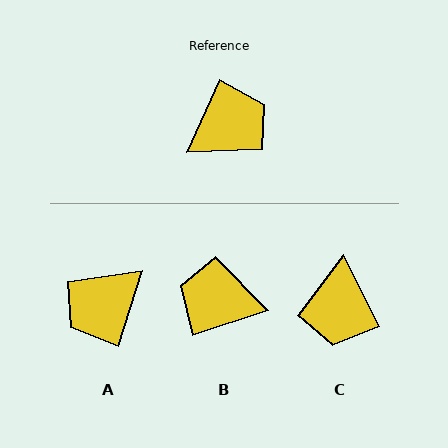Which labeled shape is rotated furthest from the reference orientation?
A, about 174 degrees away.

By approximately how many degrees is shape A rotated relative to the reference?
Approximately 174 degrees clockwise.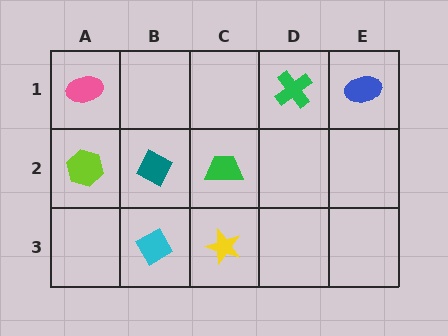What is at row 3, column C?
A yellow star.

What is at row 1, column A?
A pink ellipse.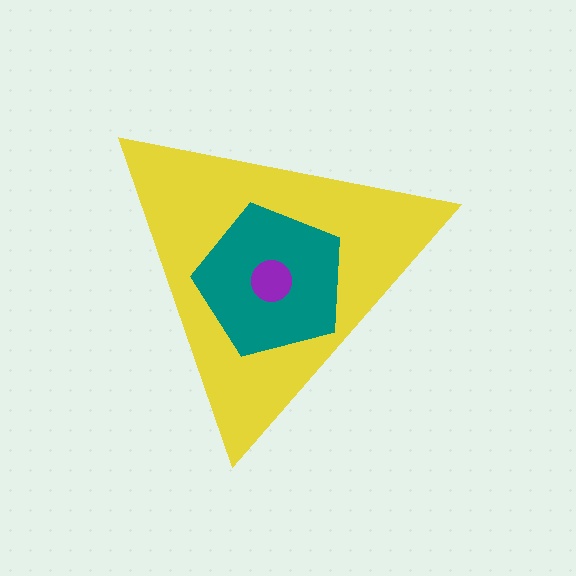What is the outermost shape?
The yellow triangle.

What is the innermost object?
The purple circle.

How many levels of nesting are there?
3.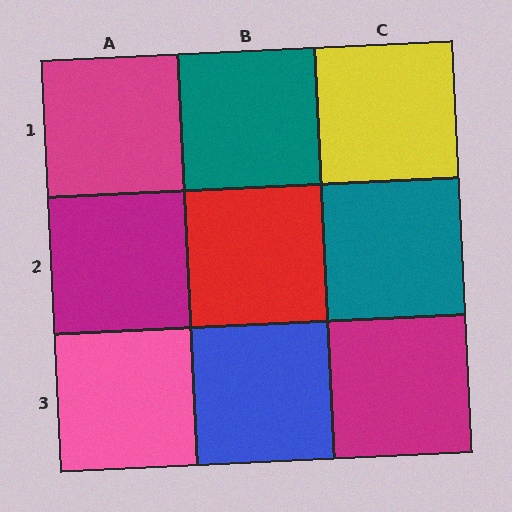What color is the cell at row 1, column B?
Teal.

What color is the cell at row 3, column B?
Blue.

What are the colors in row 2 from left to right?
Magenta, red, teal.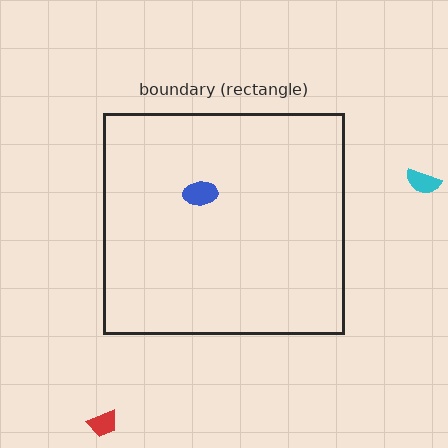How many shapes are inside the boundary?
1 inside, 2 outside.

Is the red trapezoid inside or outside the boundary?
Outside.